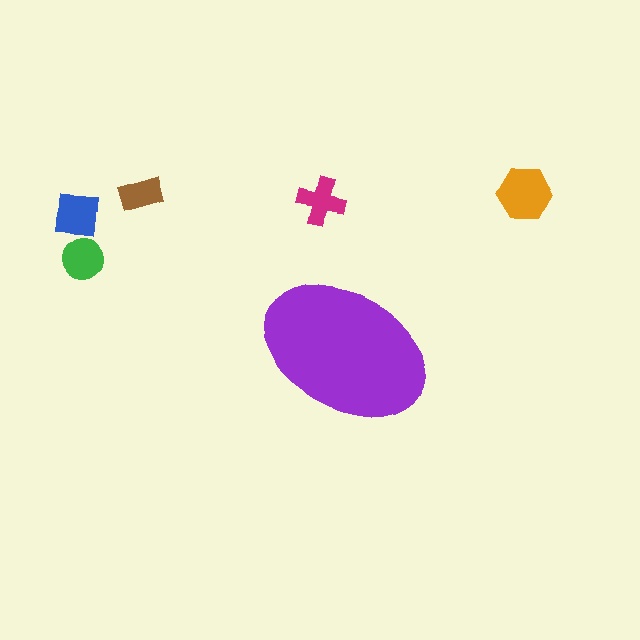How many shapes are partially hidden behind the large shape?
0 shapes are partially hidden.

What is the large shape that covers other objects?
A purple ellipse.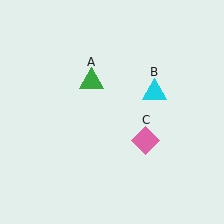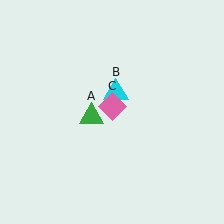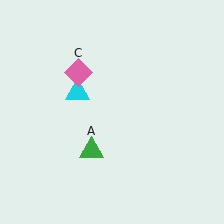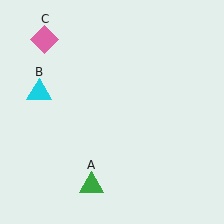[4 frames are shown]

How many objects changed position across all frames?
3 objects changed position: green triangle (object A), cyan triangle (object B), pink diamond (object C).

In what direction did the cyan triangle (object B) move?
The cyan triangle (object B) moved left.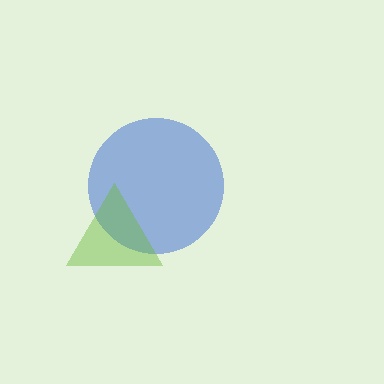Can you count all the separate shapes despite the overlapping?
Yes, there are 2 separate shapes.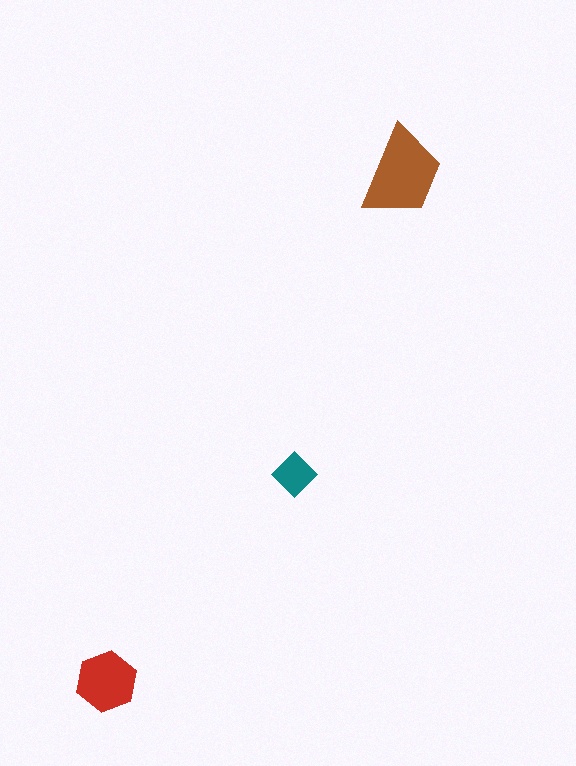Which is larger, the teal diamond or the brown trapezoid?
The brown trapezoid.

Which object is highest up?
The brown trapezoid is topmost.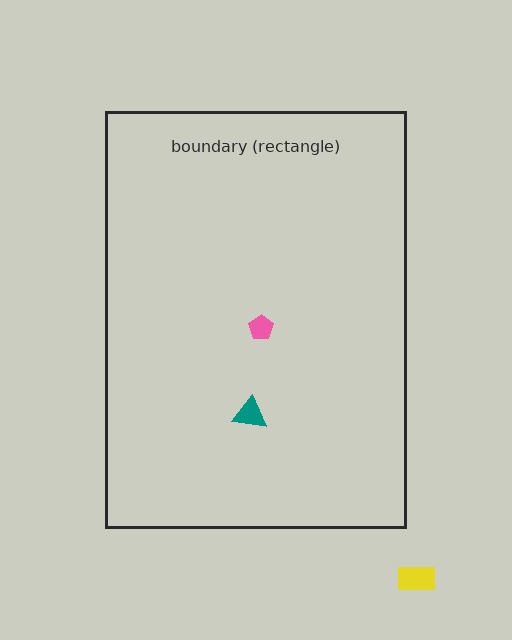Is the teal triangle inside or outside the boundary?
Inside.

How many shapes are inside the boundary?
2 inside, 1 outside.